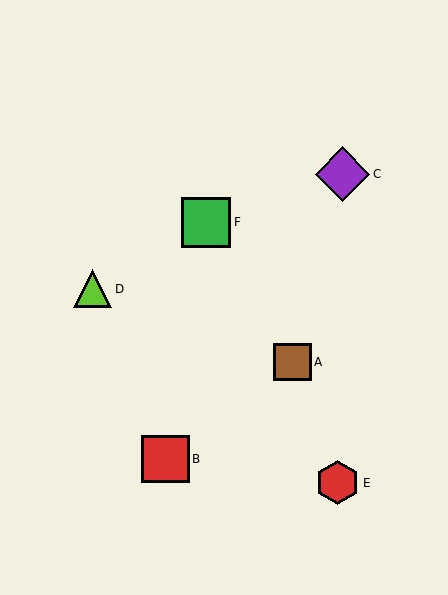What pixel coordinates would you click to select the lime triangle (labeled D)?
Click at (93, 289) to select the lime triangle D.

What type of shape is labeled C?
Shape C is a purple diamond.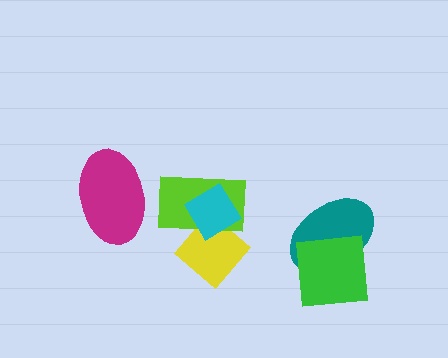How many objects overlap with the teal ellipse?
1 object overlaps with the teal ellipse.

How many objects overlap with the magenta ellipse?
0 objects overlap with the magenta ellipse.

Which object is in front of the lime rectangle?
The cyan diamond is in front of the lime rectangle.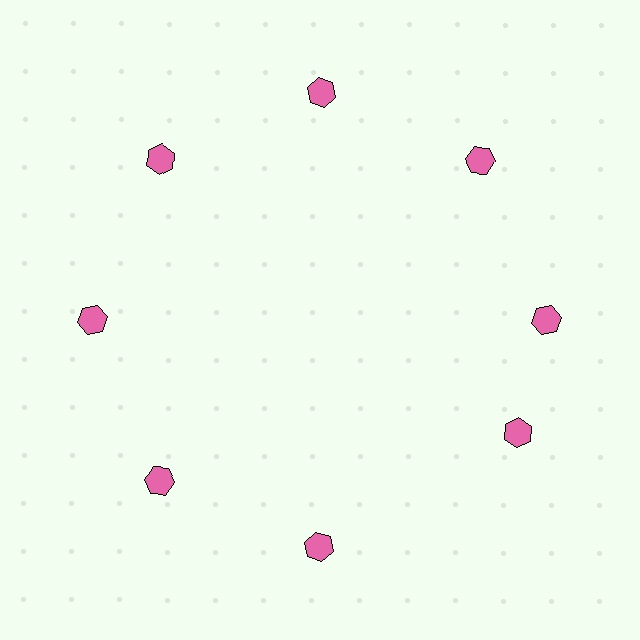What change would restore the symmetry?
The symmetry would be restored by rotating it back into even spacing with its neighbors so that all 8 hexagons sit at equal angles and equal distance from the center.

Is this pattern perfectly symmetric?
No. The 8 pink hexagons are arranged in a ring, but one element near the 4 o'clock position is rotated out of alignment along the ring, breaking the 8-fold rotational symmetry.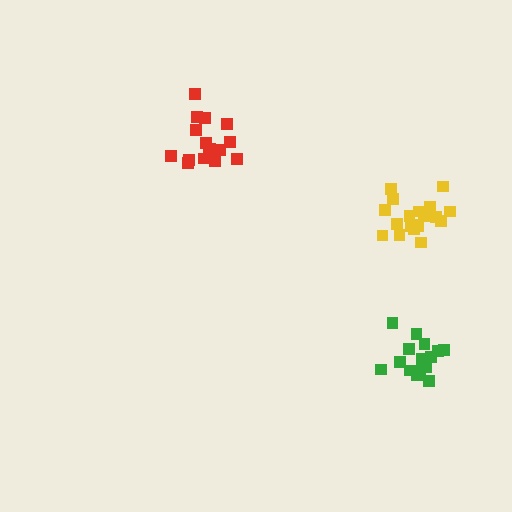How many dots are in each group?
Group 1: 20 dots, Group 2: 17 dots, Group 3: 16 dots (53 total).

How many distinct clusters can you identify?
There are 3 distinct clusters.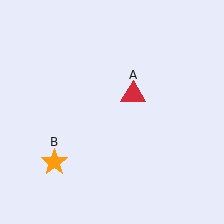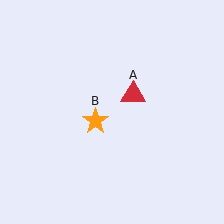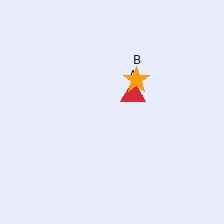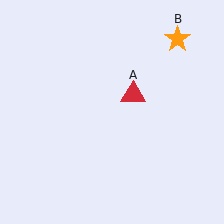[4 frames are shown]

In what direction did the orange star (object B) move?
The orange star (object B) moved up and to the right.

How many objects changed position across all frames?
1 object changed position: orange star (object B).